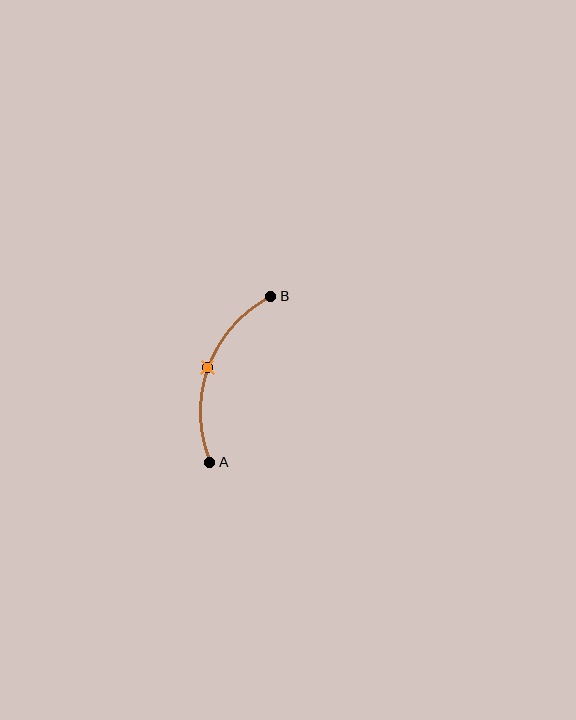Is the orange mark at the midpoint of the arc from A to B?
Yes. The orange mark lies on the arc at equal arc-length from both A and B — it is the arc midpoint.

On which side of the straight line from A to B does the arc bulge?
The arc bulges to the left of the straight line connecting A and B.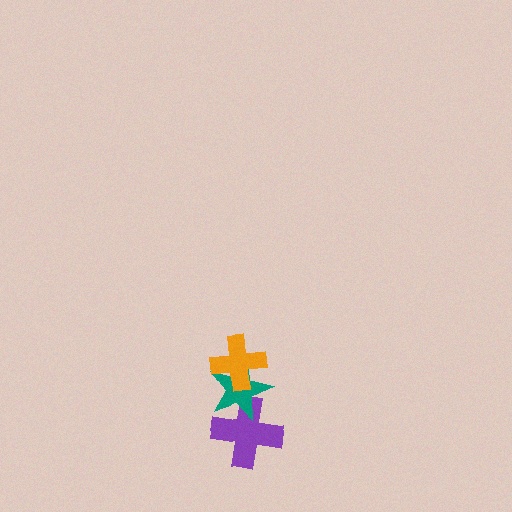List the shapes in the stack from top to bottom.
From top to bottom: the orange cross, the teal star, the purple cross.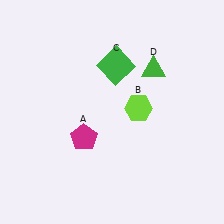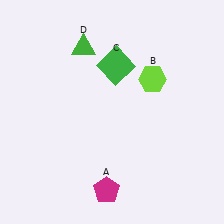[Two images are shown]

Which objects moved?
The objects that moved are: the magenta pentagon (A), the lime hexagon (B), the green triangle (D).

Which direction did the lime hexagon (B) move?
The lime hexagon (B) moved up.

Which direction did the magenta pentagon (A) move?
The magenta pentagon (A) moved down.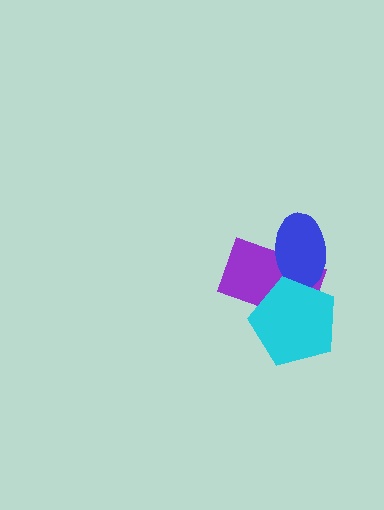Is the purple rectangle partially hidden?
Yes, it is partially covered by another shape.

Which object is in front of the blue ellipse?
The cyan pentagon is in front of the blue ellipse.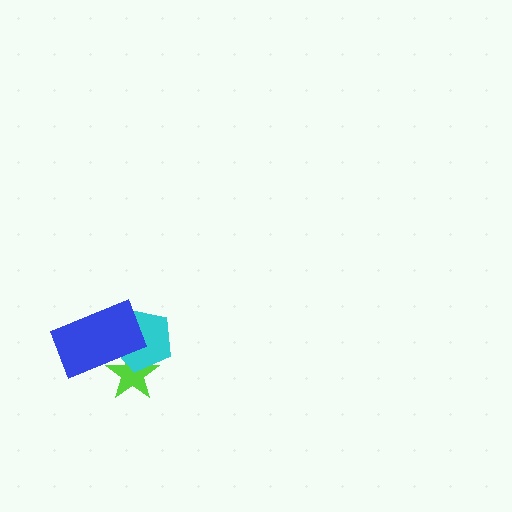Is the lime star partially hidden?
Yes, it is partially covered by another shape.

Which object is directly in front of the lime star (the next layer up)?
The cyan pentagon is directly in front of the lime star.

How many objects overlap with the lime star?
2 objects overlap with the lime star.